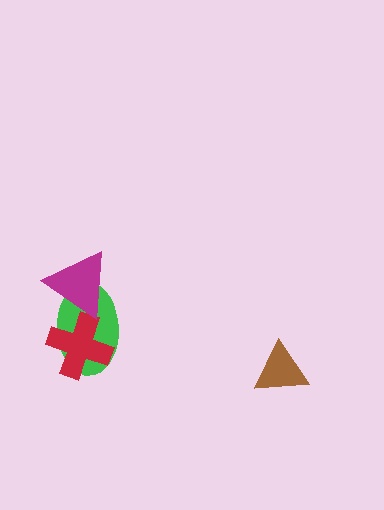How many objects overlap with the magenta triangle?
2 objects overlap with the magenta triangle.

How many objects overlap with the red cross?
2 objects overlap with the red cross.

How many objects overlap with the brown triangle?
0 objects overlap with the brown triangle.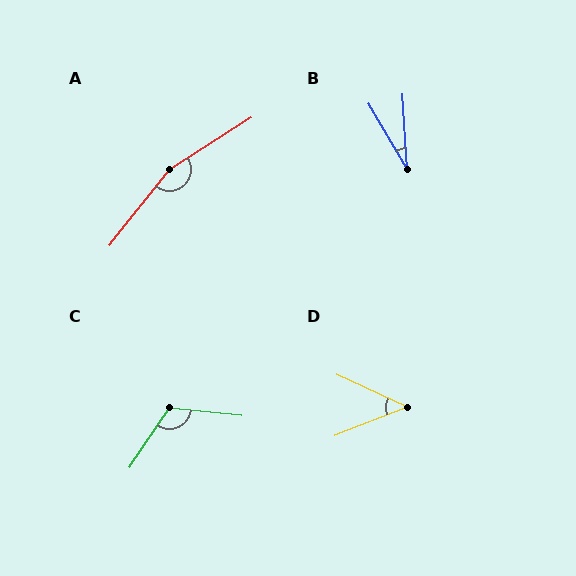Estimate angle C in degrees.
Approximately 118 degrees.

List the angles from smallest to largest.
B (27°), D (46°), C (118°), A (161°).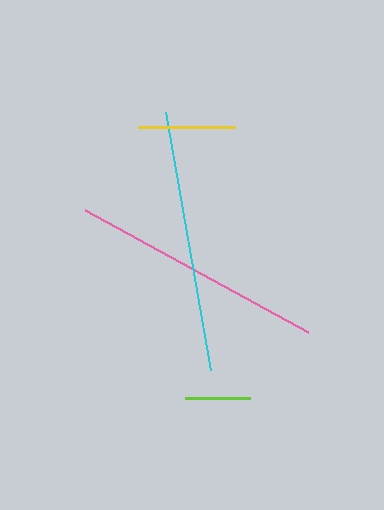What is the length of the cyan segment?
The cyan segment is approximately 262 pixels long.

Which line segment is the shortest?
The lime line is the shortest at approximately 64 pixels.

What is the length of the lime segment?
The lime segment is approximately 64 pixels long.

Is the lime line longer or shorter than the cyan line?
The cyan line is longer than the lime line.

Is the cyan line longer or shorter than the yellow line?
The cyan line is longer than the yellow line.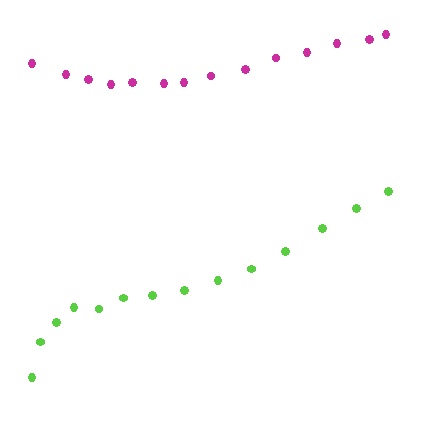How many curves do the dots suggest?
There are 2 distinct paths.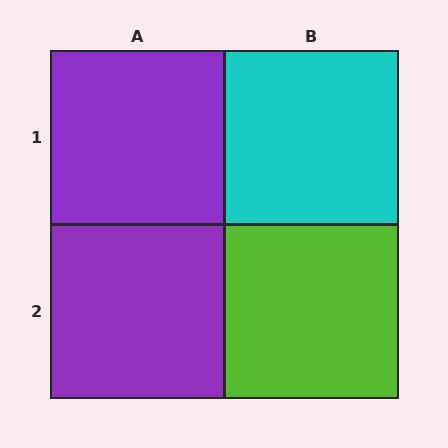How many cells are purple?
2 cells are purple.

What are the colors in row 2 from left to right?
Purple, lime.